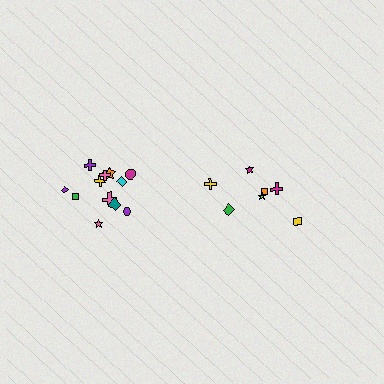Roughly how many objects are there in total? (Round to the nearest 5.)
Roughly 20 objects in total.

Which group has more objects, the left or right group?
The left group.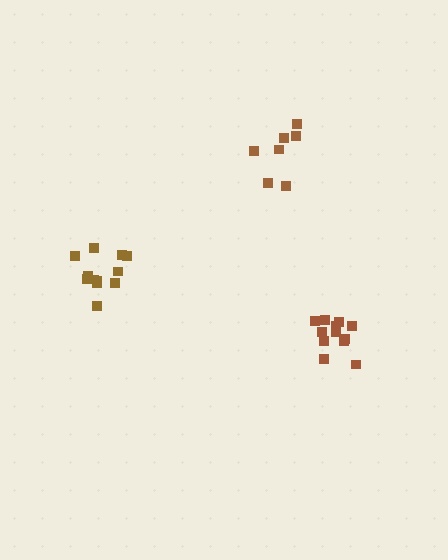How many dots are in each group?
Group 1: 7 dots, Group 2: 12 dots, Group 3: 12 dots (31 total).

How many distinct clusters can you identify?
There are 3 distinct clusters.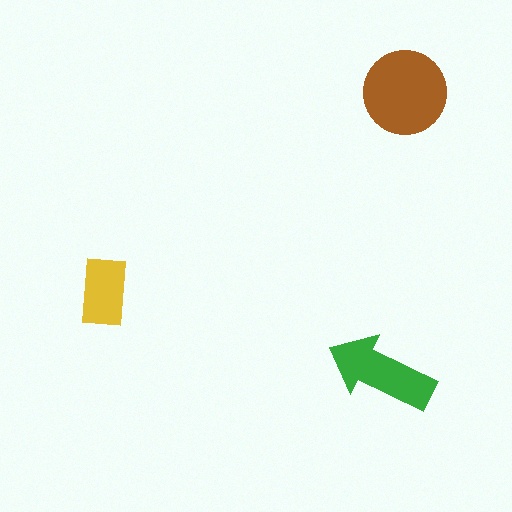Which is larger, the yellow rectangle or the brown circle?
The brown circle.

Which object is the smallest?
The yellow rectangle.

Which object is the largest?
The brown circle.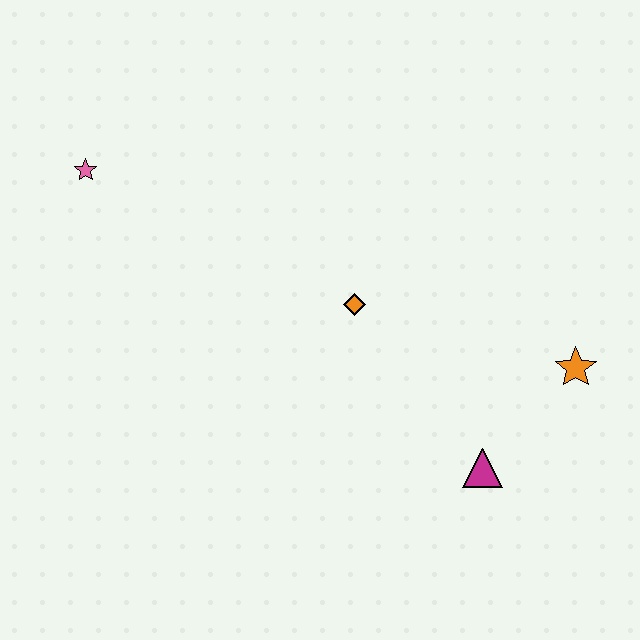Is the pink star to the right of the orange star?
No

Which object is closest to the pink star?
The orange diamond is closest to the pink star.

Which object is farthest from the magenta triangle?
The pink star is farthest from the magenta triangle.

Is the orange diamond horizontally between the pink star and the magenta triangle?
Yes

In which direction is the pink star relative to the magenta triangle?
The pink star is to the left of the magenta triangle.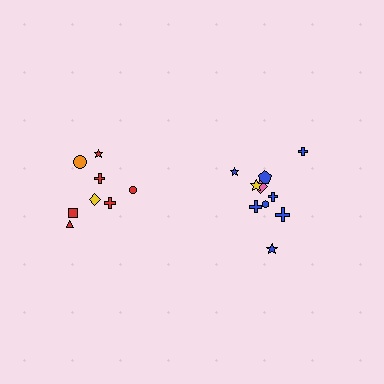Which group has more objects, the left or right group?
The right group.